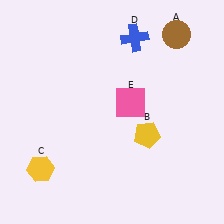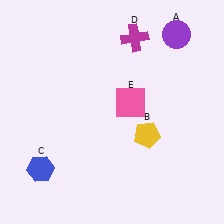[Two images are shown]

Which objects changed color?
A changed from brown to purple. C changed from yellow to blue. D changed from blue to magenta.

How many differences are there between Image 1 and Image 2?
There are 3 differences between the two images.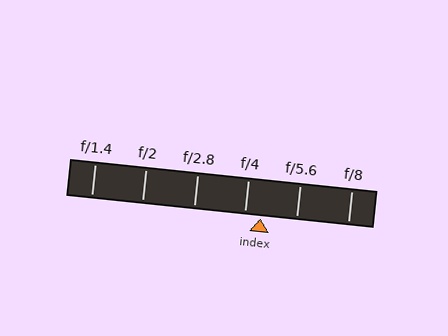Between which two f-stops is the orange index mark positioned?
The index mark is between f/4 and f/5.6.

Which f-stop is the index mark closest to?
The index mark is closest to f/4.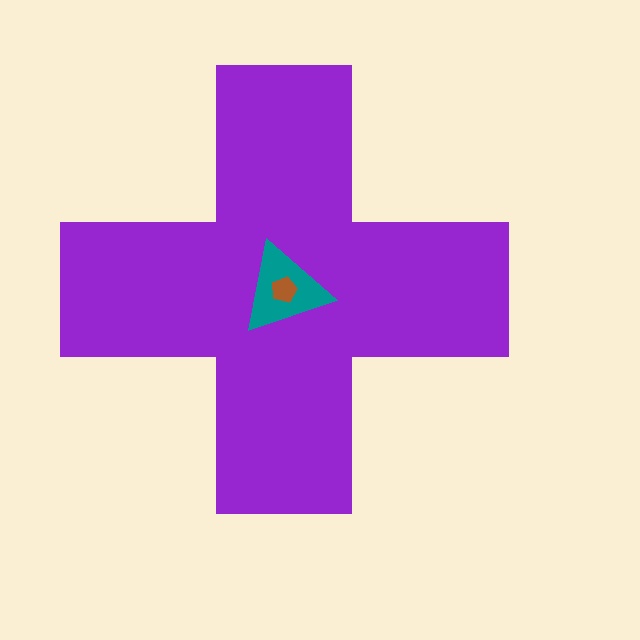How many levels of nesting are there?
3.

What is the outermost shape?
The purple cross.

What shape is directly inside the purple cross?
The teal triangle.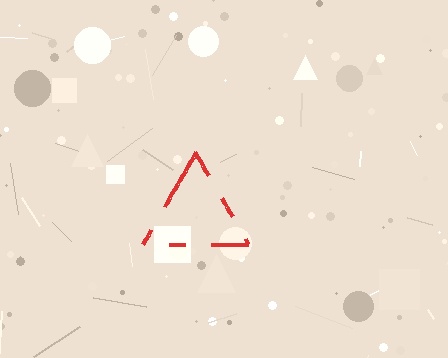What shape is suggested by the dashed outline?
The dashed outline suggests a triangle.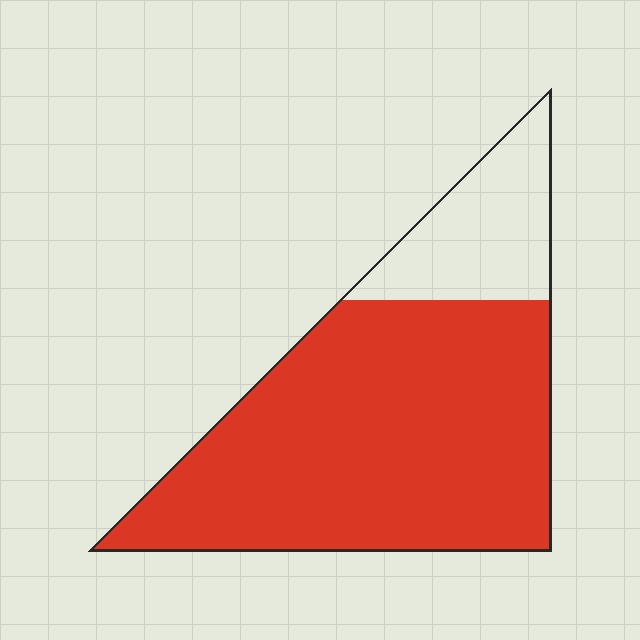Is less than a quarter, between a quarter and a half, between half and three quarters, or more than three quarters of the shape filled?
More than three quarters.